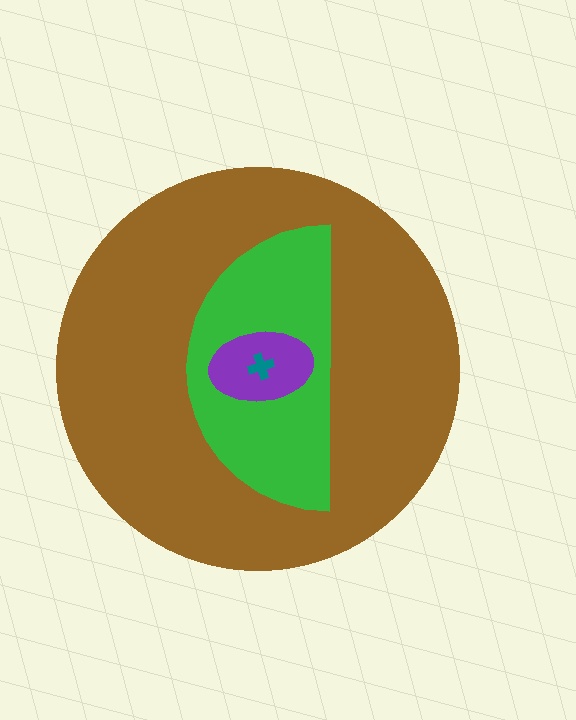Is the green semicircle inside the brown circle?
Yes.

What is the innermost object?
The teal cross.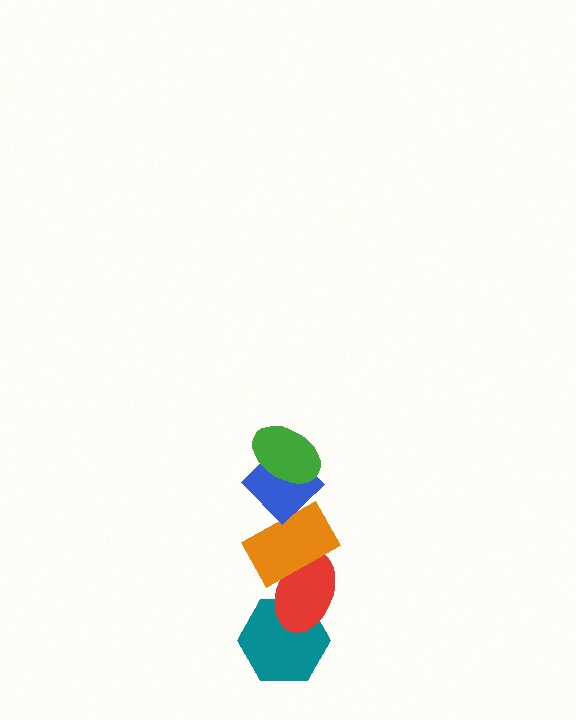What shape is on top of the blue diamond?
The green ellipse is on top of the blue diamond.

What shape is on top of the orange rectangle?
The blue diamond is on top of the orange rectangle.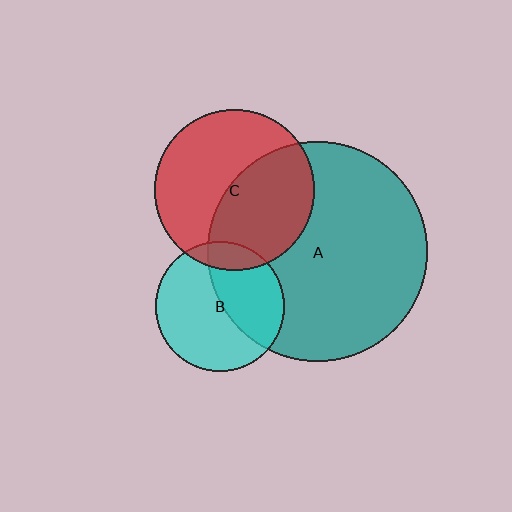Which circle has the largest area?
Circle A (teal).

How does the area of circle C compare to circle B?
Approximately 1.5 times.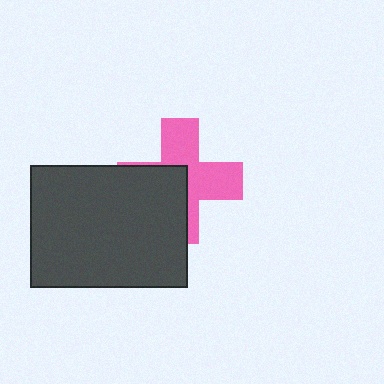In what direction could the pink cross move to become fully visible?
The pink cross could move toward the upper-right. That would shift it out from behind the dark gray rectangle entirely.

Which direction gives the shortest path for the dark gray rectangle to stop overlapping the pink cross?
Moving toward the lower-left gives the shortest separation.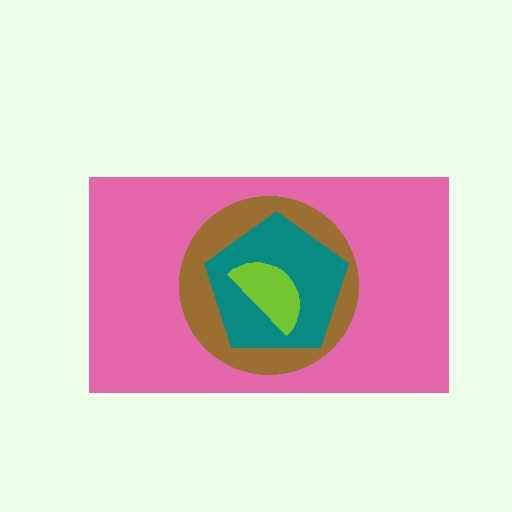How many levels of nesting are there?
4.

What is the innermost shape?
The lime semicircle.